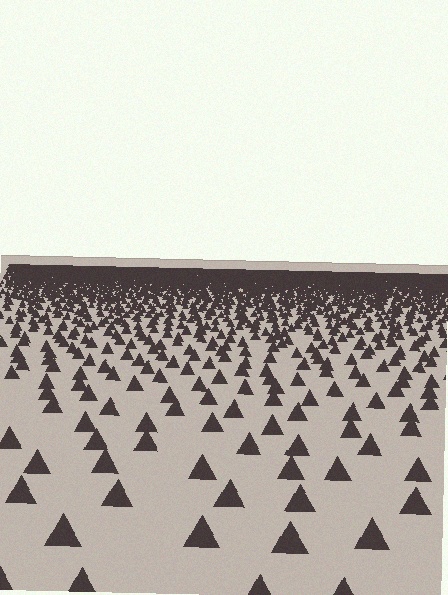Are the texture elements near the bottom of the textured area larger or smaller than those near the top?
Larger. Near the bottom, elements are closer to the viewer and appear at a bigger on-screen size.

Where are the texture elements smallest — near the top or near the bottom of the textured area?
Near the top.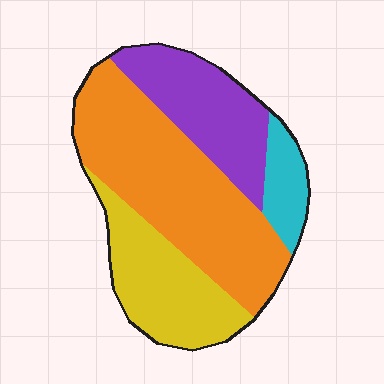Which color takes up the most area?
Orange, at roughly 45%.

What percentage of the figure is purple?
Purple takes up about one quarter (1/4) of the figure.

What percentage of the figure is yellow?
Yellow takes up about one quarter (1/4) of the figure.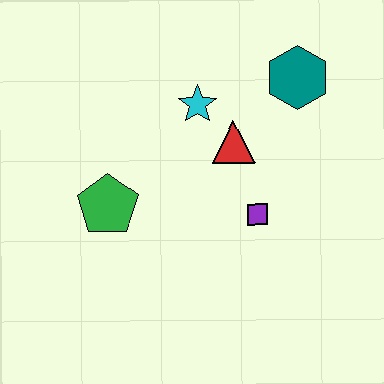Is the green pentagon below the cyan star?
Yes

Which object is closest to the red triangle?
The cyan star is closest to the red triangle.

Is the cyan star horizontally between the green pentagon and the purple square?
Yes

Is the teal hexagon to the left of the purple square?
No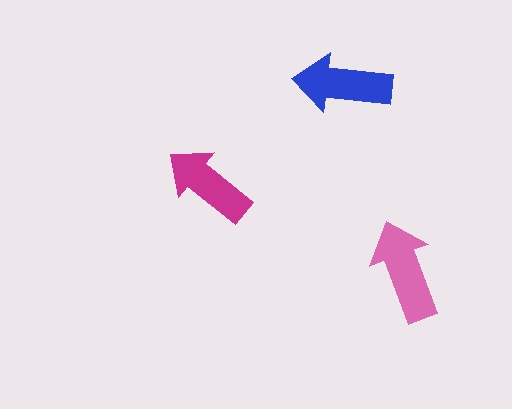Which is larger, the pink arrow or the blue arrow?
The pink one.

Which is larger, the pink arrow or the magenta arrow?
The pink one.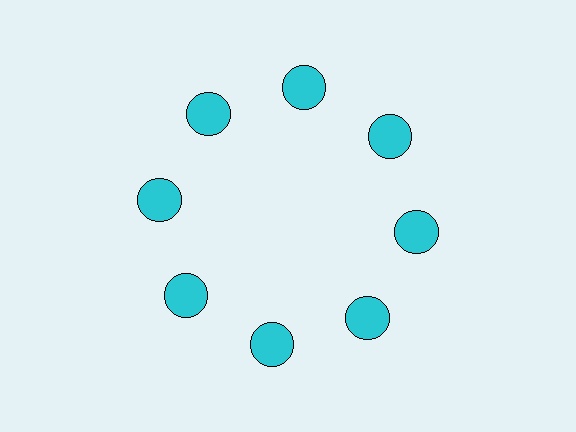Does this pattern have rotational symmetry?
Yes, this pattern has 8-fold rotational symmetry. It looks the same after rotating 45 degrees around the center.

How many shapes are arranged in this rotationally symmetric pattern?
There are 8 shapes, arranged in 8 groups of 1.